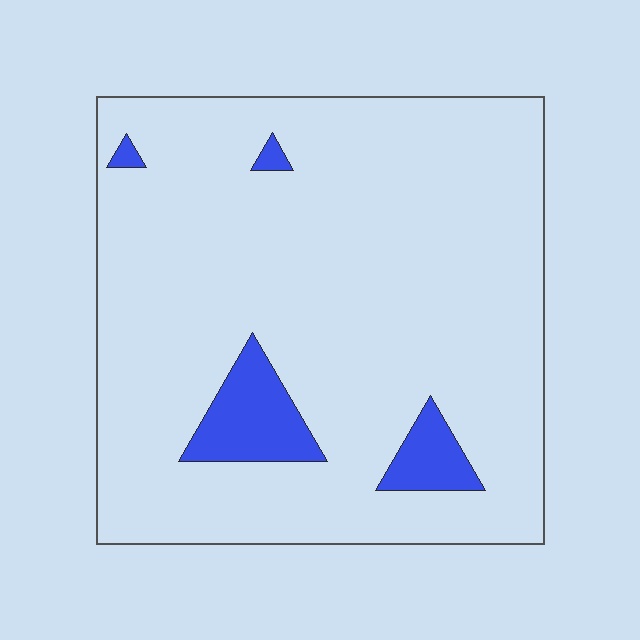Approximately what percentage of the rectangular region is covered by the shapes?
Approximately 10%.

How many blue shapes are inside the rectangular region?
4.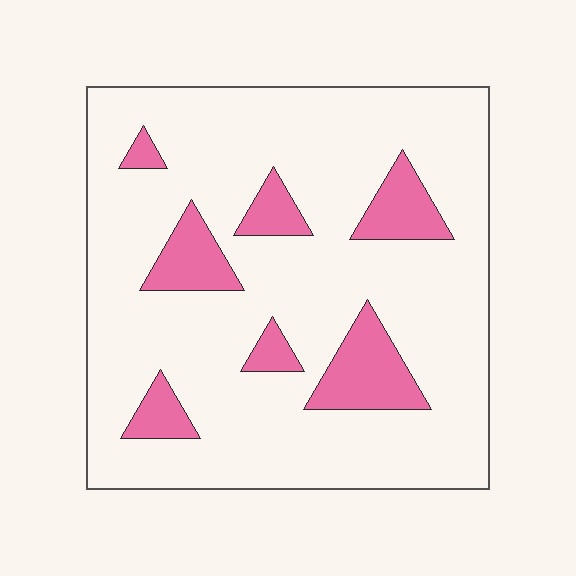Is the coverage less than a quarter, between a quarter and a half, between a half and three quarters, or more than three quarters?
Less than a quarter.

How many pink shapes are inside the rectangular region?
7.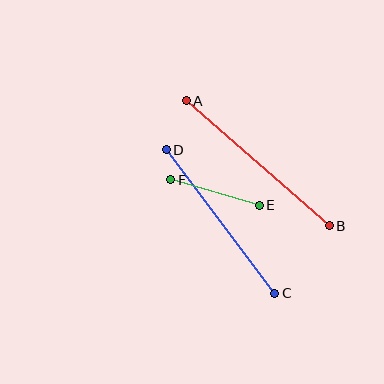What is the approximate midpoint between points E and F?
The midpoint is at approximately (215, 193) pixels.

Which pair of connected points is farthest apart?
Points A and B are farthest apart.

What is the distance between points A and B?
The distance is approximately 190 pixels.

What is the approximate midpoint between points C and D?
The midpoint is at approximately (221, 221) pixels.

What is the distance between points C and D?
The distance is approximately 180 pixels.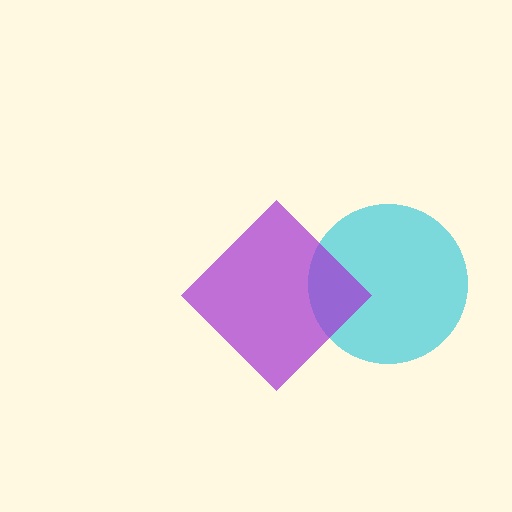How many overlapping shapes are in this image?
There are 2 overlapping shapes in the image.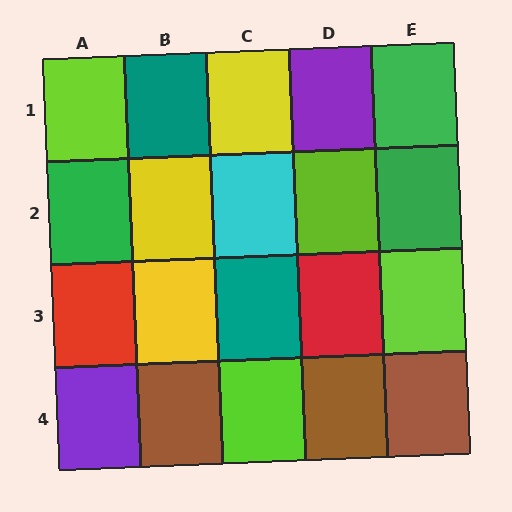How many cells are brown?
3 cells are brown.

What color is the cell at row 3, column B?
Yellow.